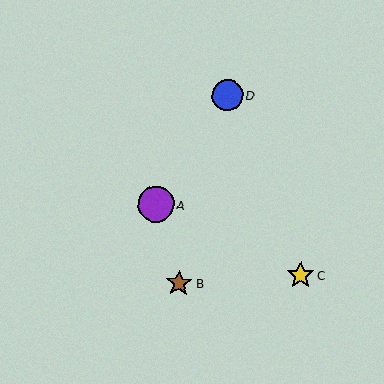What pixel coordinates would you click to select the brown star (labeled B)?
Click at (179, 283) to select the brown star B.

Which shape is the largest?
The purple circle (labeled A) is the largest.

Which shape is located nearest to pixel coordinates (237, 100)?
The blue circle (labeled D) at (228, 95) is nearest to that location.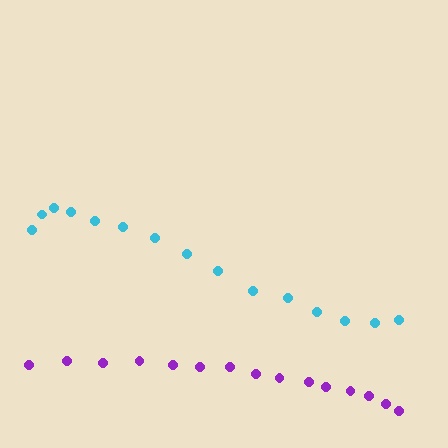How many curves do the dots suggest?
There are 2 distinct paths.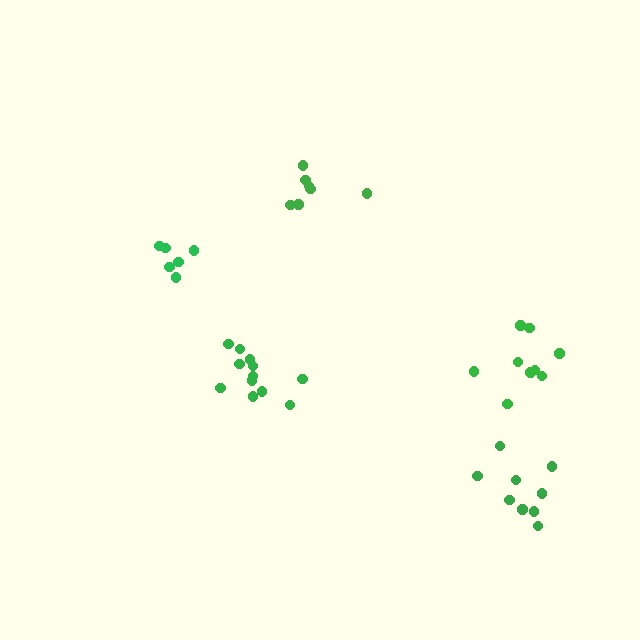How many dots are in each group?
Group 1: 6 dots, Group 2: 7 dots, Group 3: 9 dots, Group 4: 12 dots, Group 5: 9 dots (43 total).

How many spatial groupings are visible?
There are 5 spatial groupings.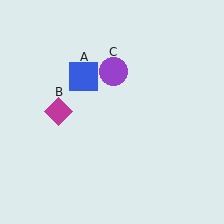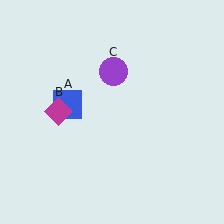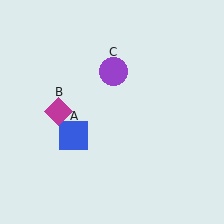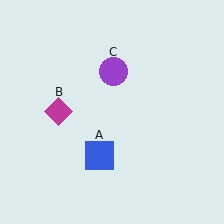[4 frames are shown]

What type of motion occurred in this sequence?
The blue square (object A) rotated counterclockwise around the center of the scene.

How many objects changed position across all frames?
1 object changed position: blue square (object A).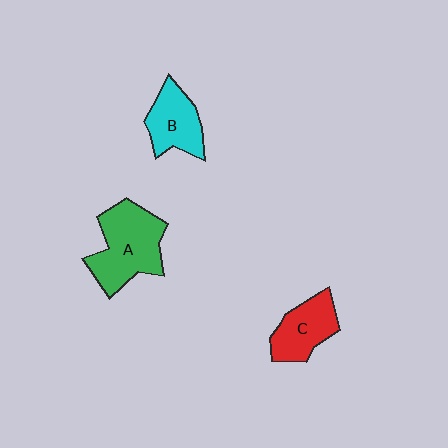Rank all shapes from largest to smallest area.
From largest to smallest: A (green), C (red), B (cyan).